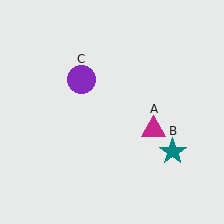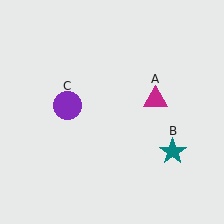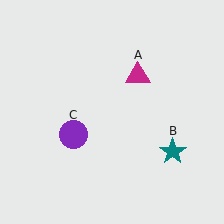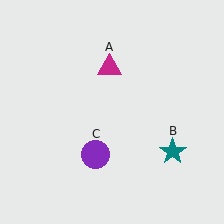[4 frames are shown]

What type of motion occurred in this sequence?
The magenta triangle (object A), purple circle (object C) rotated counterclockwise around the center of the scene.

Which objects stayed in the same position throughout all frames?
Teal star (object B) remained stationary.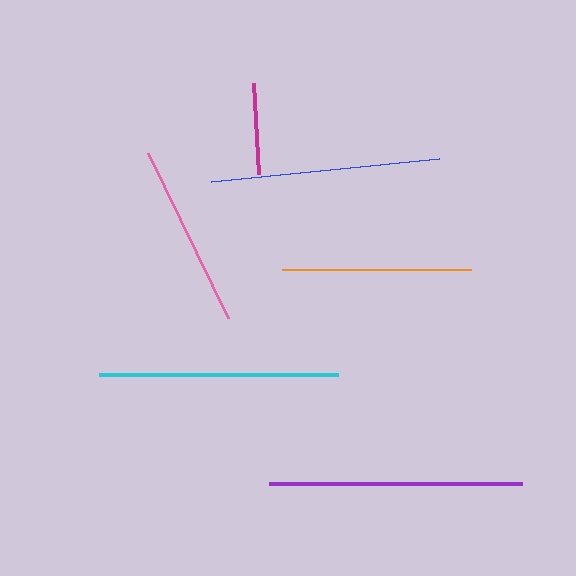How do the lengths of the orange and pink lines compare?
The orange and pink lines are approximately the same length.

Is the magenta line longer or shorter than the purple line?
The purple line is longer than the magenta line.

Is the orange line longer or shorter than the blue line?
The blue line is longer than the orange line.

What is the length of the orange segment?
The orange segment is approximately 190 pixels long.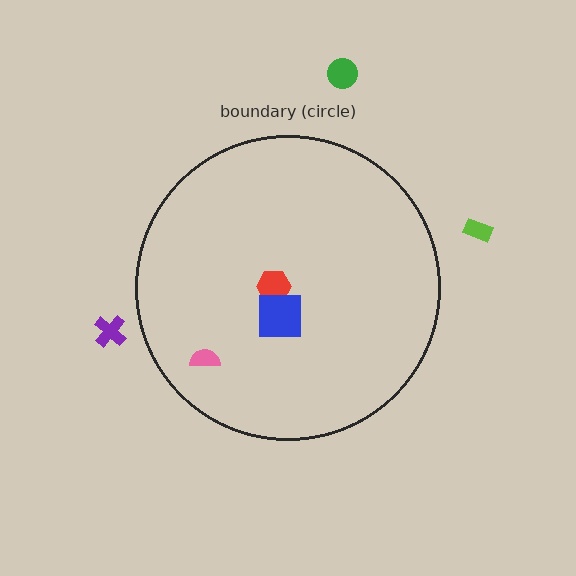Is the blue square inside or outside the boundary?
Inside.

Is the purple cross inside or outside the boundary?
Outside.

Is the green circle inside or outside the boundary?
Outside.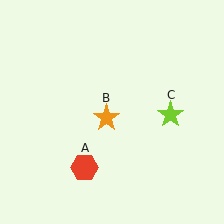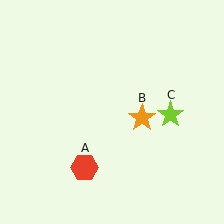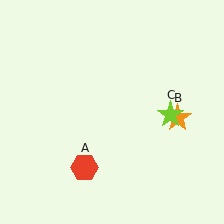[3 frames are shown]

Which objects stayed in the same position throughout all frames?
Red hexagon (object A) and lime star (object C) remained stationary.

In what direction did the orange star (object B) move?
The orange star (object B) moved right.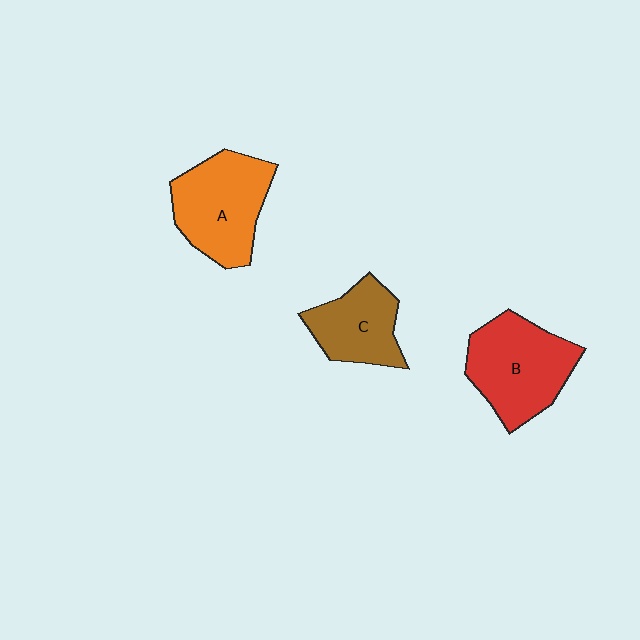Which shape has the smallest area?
Shape C (brown).